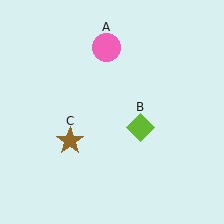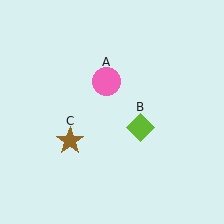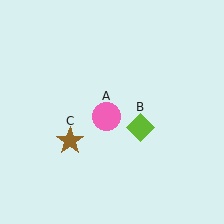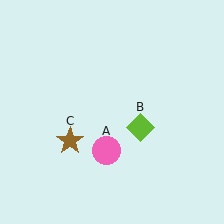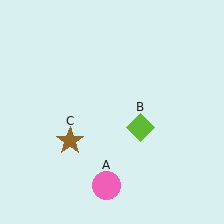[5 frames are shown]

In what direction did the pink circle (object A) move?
The pink circle (object A) moved down.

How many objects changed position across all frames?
1 object changed position: pink circle (object A).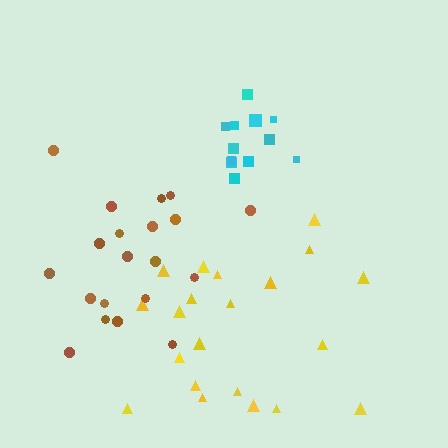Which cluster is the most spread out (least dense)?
Brown.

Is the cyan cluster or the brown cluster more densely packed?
Cyan.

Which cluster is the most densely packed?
Cyan.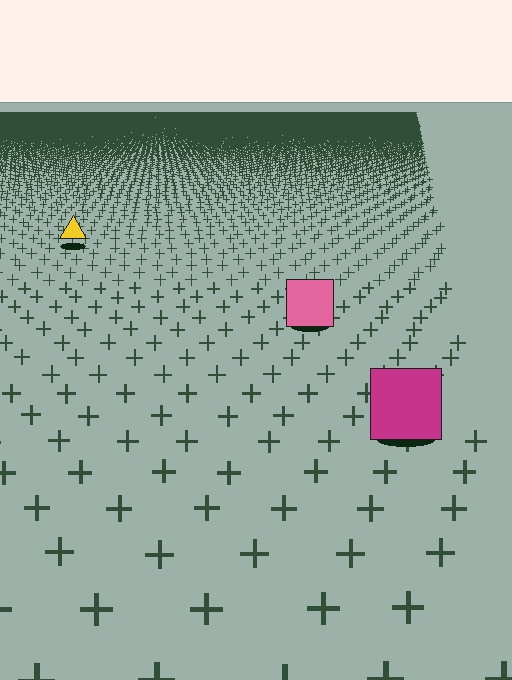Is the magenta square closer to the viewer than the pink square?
Yes. The magenta square is closer — you can tell from the texture gradient: the ground texture is coarser near it.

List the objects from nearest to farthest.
From nearest to farthest: the magenta square, the pink square, the yellow triangle.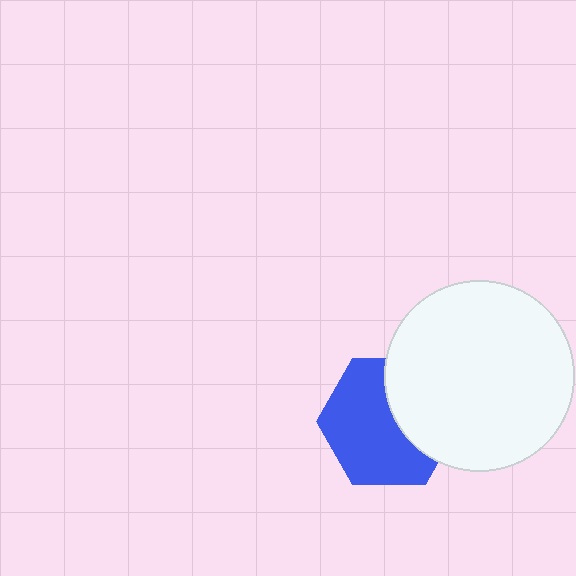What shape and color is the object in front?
The object in front is a white circle.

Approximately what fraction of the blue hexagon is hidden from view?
Roughly 37% of the blue hexagon is hidden behind the white circle.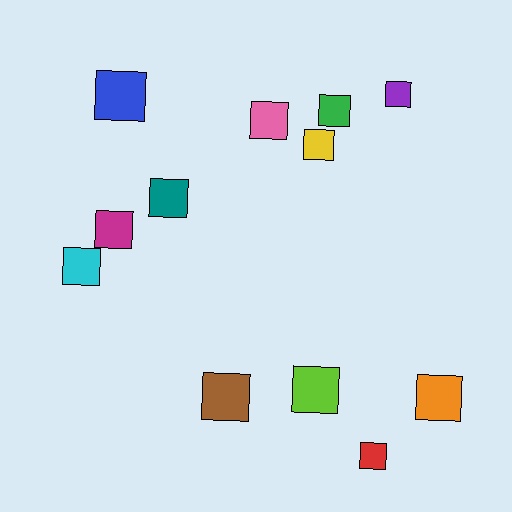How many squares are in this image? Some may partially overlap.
There are 12 squares.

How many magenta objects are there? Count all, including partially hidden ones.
There is 1 magenta object.